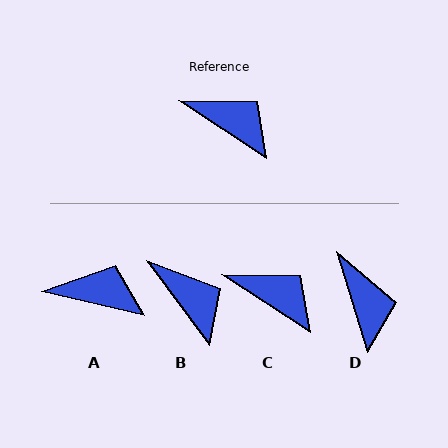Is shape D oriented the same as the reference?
No, it is off by about 40 degrees.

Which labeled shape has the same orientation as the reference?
C.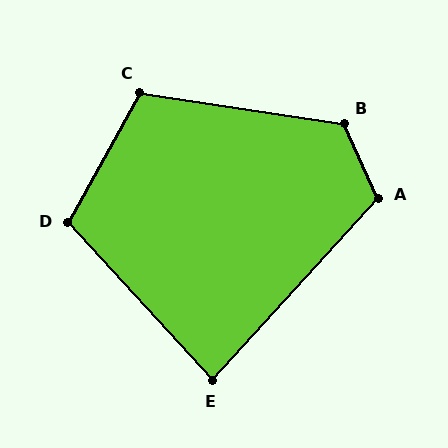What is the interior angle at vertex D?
Approximately 108 degrees (obtuse).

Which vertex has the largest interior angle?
B, at approximately 123 degrees.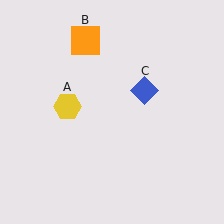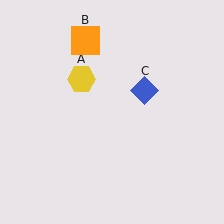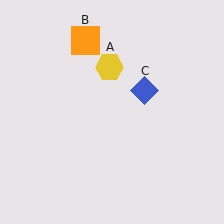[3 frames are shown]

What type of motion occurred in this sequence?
The yellow hexagon (object A) rotated clockwise around the center of the scene.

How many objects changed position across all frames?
1 object changed position: yellow hexagon (object A).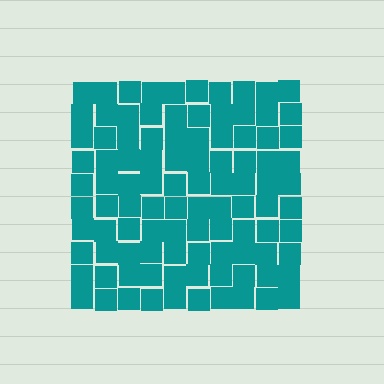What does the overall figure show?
The overall figure shows a square.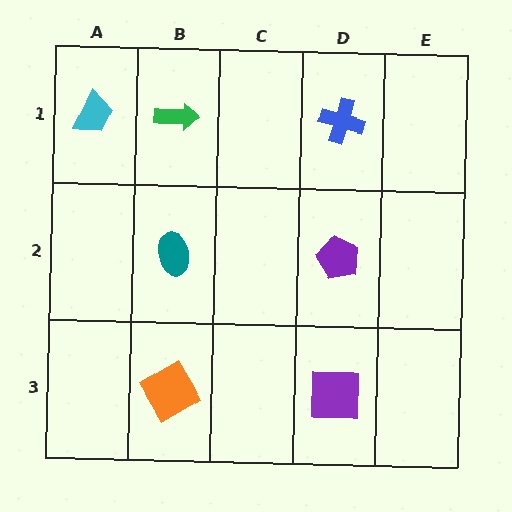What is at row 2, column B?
A teal ellipse.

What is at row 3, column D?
A purple square.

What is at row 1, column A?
A cyan trapezoid.